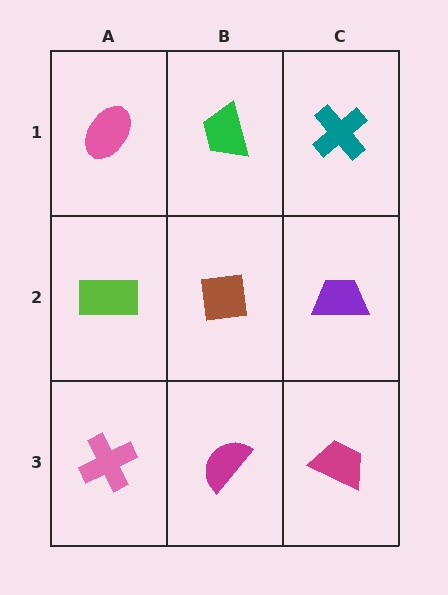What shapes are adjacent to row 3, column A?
A lime rectangle (row 2, column A), a magenta semicircle (row 3, column B).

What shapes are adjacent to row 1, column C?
A purple trapezoid (row 2, column C), a green trapezoid (row 1, column B).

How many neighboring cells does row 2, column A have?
3.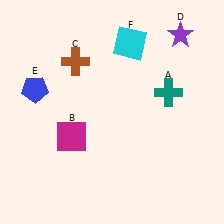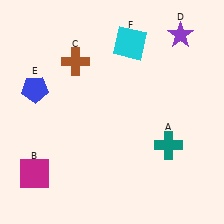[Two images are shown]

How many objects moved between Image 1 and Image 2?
2 objects moved between the two images.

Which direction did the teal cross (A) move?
The teal cross (A) moved down.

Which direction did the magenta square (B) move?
The magenta square (B) moved left.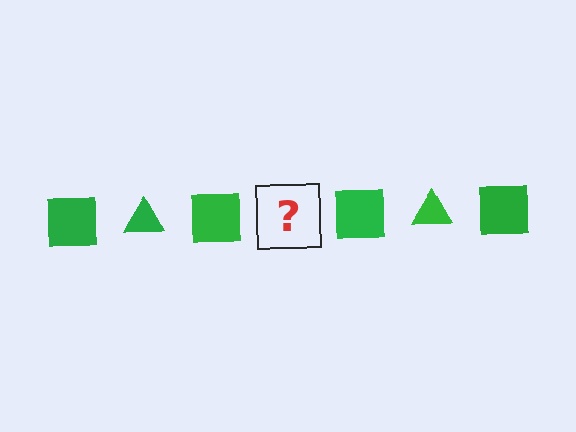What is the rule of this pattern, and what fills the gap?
The rule is that the pattern cycles through square, triangle shapes in green. The gap should be filled with a green triangle.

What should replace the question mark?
The question mark should be replaced with a green triangle.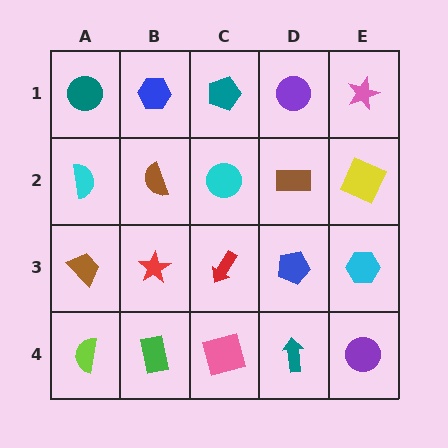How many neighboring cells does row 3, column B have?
4.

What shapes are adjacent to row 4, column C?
A red arrow (row 3, column C), a green rectangle (row 4, column B), a teal arrow (row 4, column D).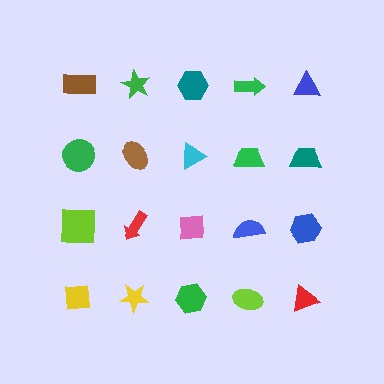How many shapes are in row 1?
5 shapes.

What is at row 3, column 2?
A red arrow.